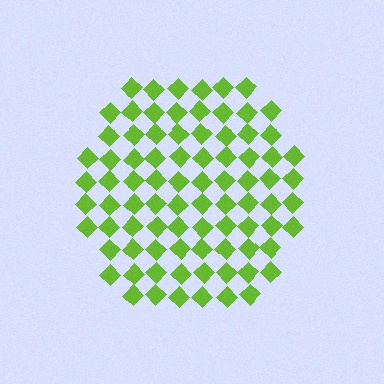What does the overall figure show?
The overall figure shows a hexagon.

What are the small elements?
The small elements are diamonds.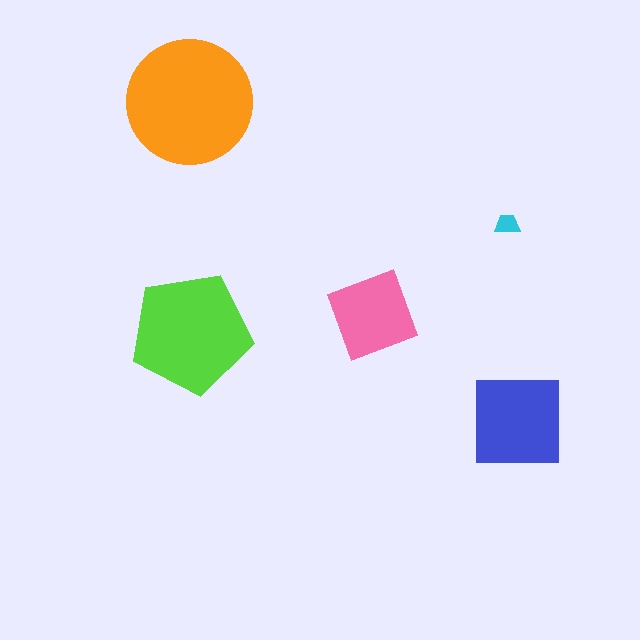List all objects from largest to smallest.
The orange circle, the lime pentagon, the blue square, the pink diamond, the cyan trapezoid.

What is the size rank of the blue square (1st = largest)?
3rd.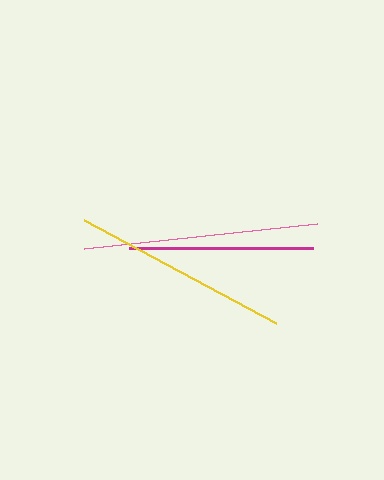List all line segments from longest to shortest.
From longest to shortest: pink, yellow, magenta.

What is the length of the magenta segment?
The magenta segment is approximately 184 pixels long.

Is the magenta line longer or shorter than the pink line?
The pink line is longer than the magenta line.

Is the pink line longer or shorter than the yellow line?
The pink line is longer than the yellow line.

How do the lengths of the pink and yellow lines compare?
The pink and yellow lines are approximately the same length.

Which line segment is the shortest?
The magenta line is the shortest at approximately 184 pixels.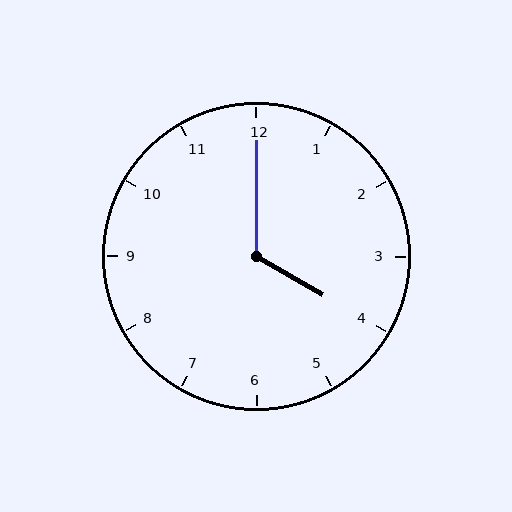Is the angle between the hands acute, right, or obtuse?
It is obtuse.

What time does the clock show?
4:00.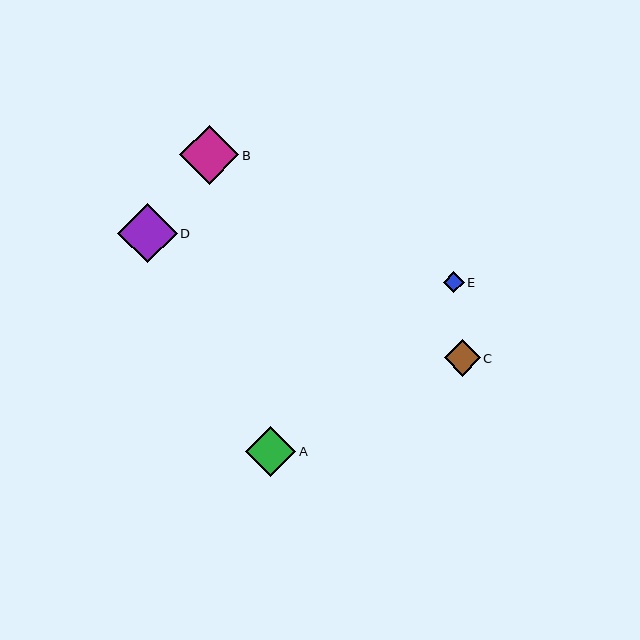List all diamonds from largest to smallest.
From largest to smallest: D, B, A, C, E.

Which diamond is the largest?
Diamond D is the largest with a size of approximately 60 pixels.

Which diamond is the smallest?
Diamond E is the smallest with a size of approximately 21 pixels.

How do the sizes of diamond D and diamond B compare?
Diamond D and diamond B are approximately the same size.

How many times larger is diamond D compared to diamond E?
Diamond D is approximately 2.9 times the size of diamond E.